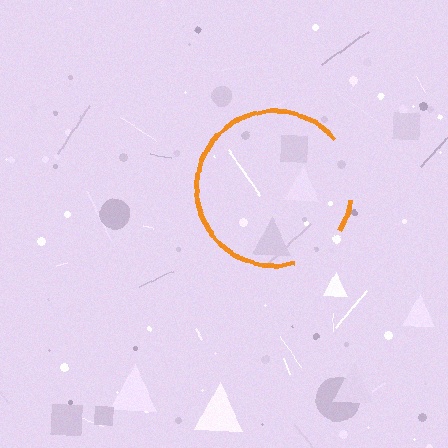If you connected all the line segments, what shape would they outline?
They would outline a circle.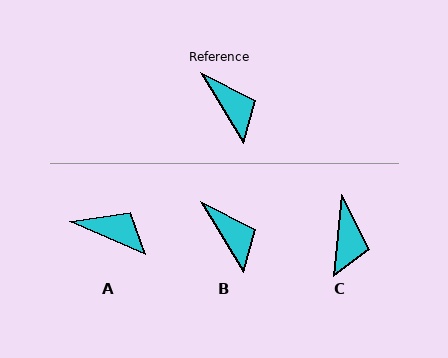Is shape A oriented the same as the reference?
No, it is off by about 35 degrees.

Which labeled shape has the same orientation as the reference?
B.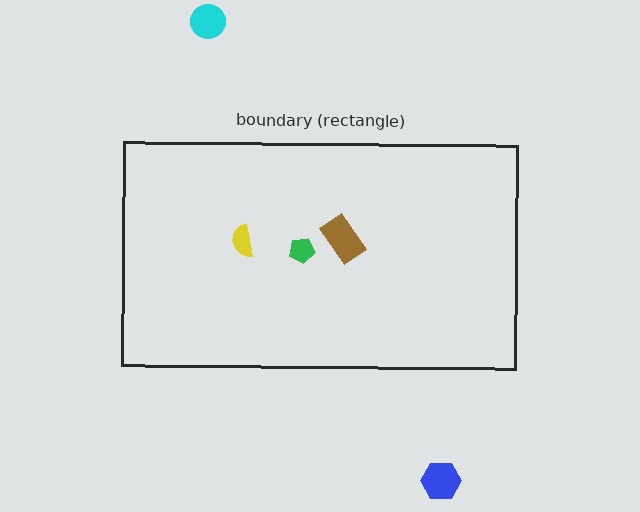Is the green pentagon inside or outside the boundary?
Inside.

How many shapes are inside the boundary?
3 inside, 2 outside.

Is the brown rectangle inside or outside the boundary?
Inside.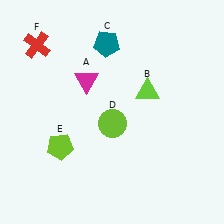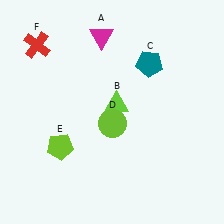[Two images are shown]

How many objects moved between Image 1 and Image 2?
3 objects moved between the two images.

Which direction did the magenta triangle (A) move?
The magenta triangle (A) moved up.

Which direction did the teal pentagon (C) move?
The teal pentagon (C) moved right.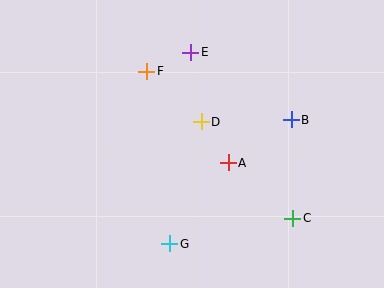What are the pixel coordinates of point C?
Point C is at (293, 218).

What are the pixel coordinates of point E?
Point E is at (191, 52).